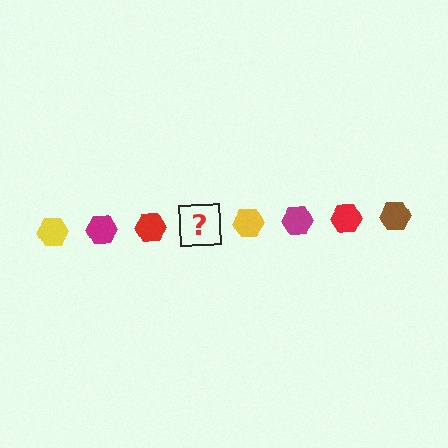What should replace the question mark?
The question mark should be replaced with a brown hexagon.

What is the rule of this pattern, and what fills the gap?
The rule is that the pattern cycles through yellow, magenta, red, brown hexagons. The gap should be filled with a brown hexagon.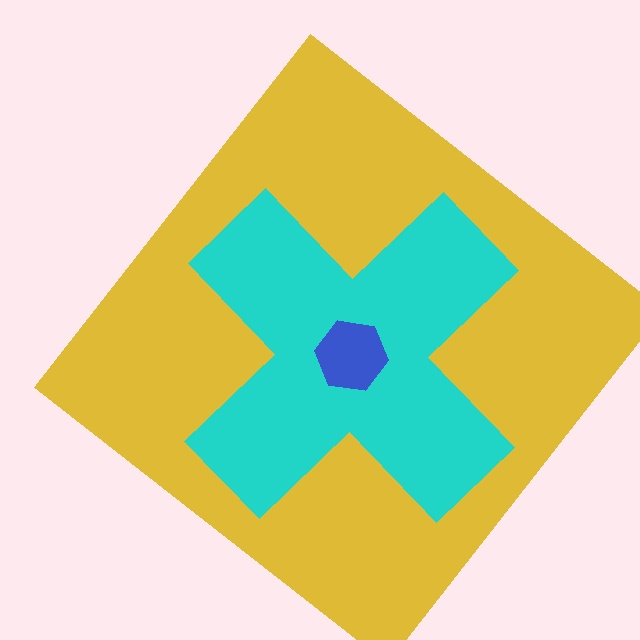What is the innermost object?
The blue hexagon.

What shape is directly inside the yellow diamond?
The cyan cross.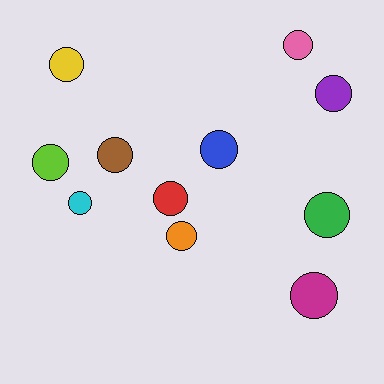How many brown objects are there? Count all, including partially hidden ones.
There is 1 brown object.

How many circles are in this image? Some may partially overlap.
There are 11 circles.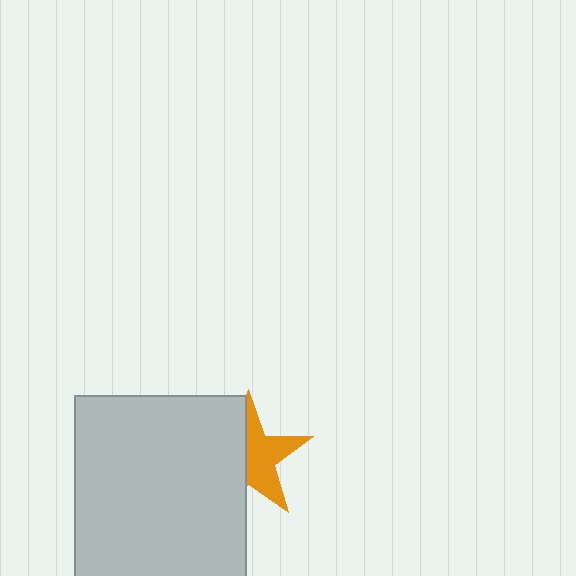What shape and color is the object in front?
The object in front is a light gray rectangle.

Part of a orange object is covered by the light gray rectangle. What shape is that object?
It is a star.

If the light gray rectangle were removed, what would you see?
You would see the complete orange star.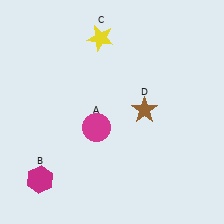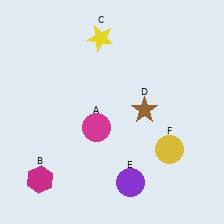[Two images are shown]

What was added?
A purple circle (E), a yellow circle (F) were added in Image 2.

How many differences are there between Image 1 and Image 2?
There are 2 differences between the two images.